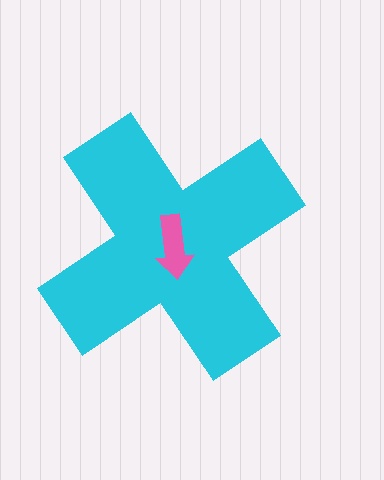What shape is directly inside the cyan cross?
The pink arrow.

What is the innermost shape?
The pink arrow.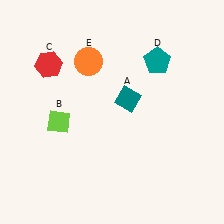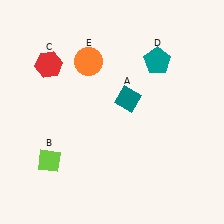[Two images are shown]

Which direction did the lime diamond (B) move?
The lime diamond (B) moved down.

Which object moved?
The lime diamond (B) moved down.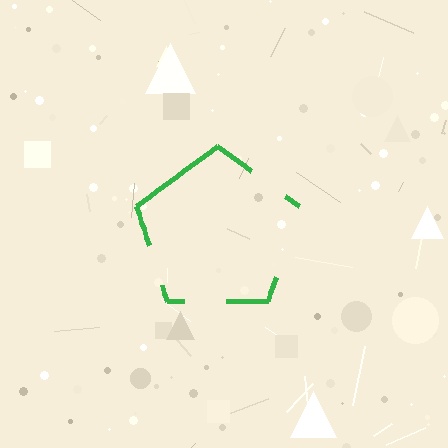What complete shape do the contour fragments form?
The contour fragments form a pentagon.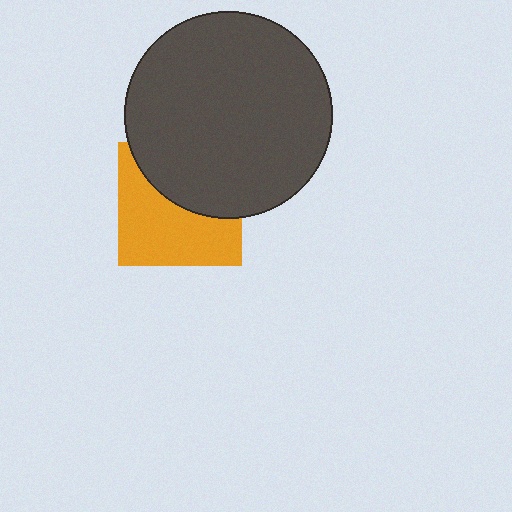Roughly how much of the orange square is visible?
About half of it is visible (roughly 56%).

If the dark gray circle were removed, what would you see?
You would see the complete orange square.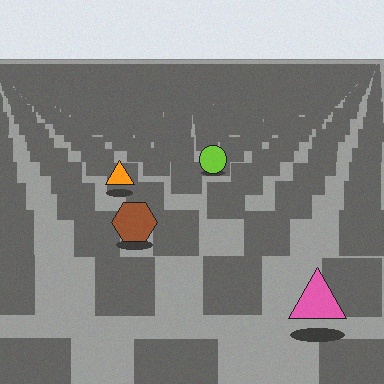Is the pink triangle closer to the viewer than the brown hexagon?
Yes. The pink triangle is closer — you can tell from the texture gradient: the ground texture is coarser near it.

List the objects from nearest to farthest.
From nearest to farthest: the pink triangle, the brown hexagon, the orange triangle, the lime circle.